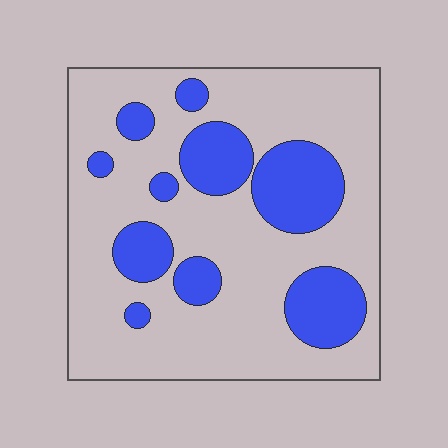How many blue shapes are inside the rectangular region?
10.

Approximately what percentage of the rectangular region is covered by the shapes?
Approximately 25%.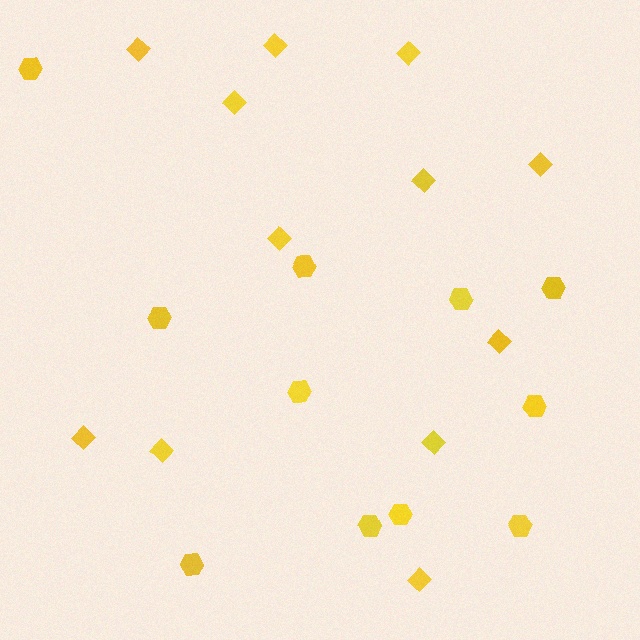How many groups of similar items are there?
There are 2 groups: one group of diamonds (12) and one group of hexagons (11).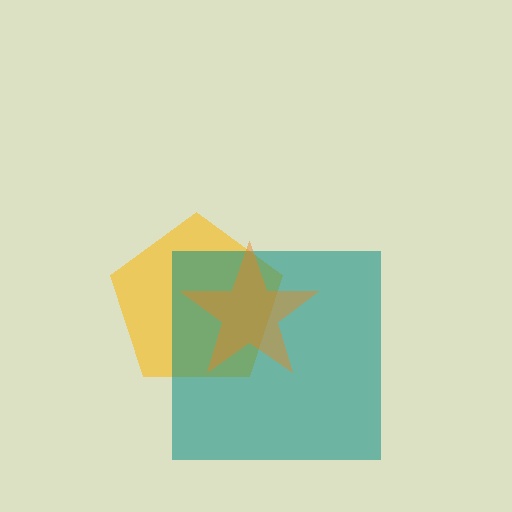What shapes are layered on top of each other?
The layered shapes are: a yellow pentagon, a teal square, an orange star.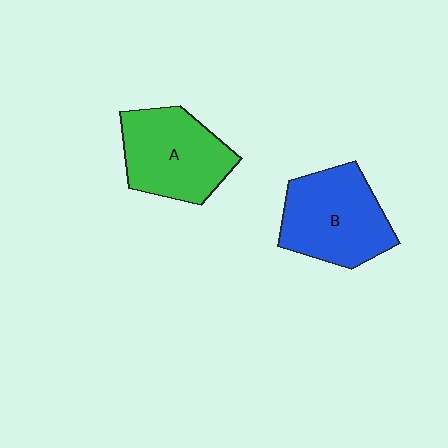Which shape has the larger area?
Shape B (blue).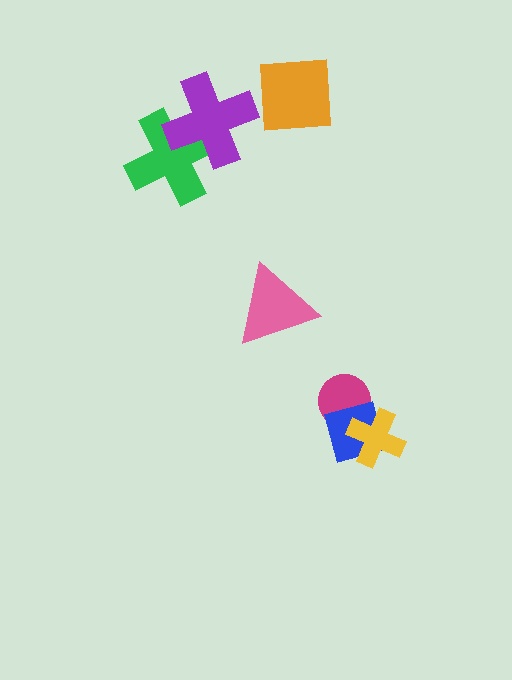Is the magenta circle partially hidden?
Yes, it is partially covered by another shape.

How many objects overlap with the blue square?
2 objects overlap with the blue square.